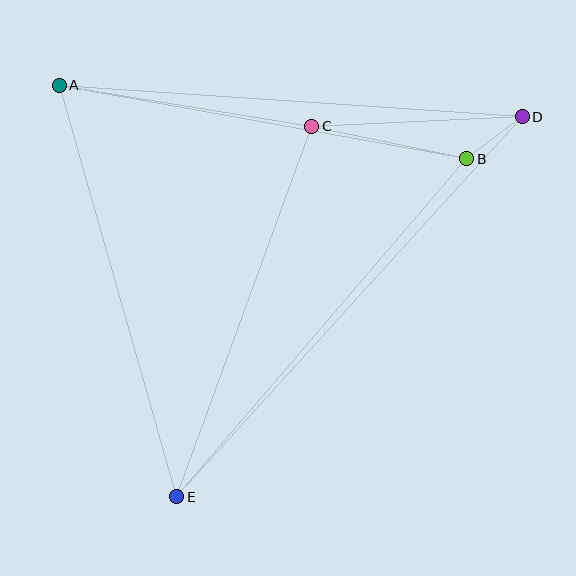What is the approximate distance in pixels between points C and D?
The distance between C and D is approximately 211 pixels.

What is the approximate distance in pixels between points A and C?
The distance between A and C is approximately 256 pixels.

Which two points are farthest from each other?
Points D and E are farthest from each other.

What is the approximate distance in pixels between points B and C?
The distance between B and C is approximately 158 pixels.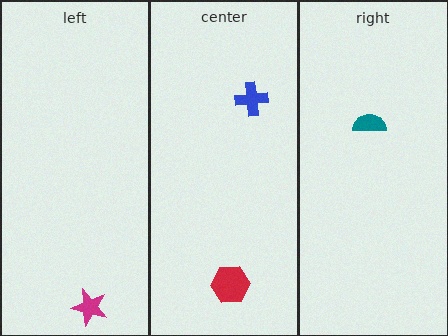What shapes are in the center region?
The blue cross, the red hexagon.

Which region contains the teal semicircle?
The right region.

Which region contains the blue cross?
The center region.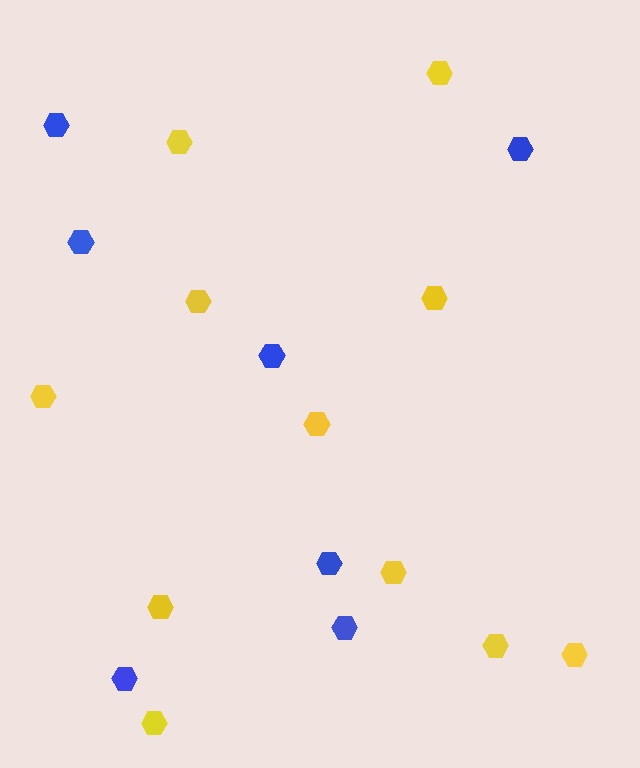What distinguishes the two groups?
There are 2 groups: one group of yellow hexagons (11) and one group of blue hexagons (7).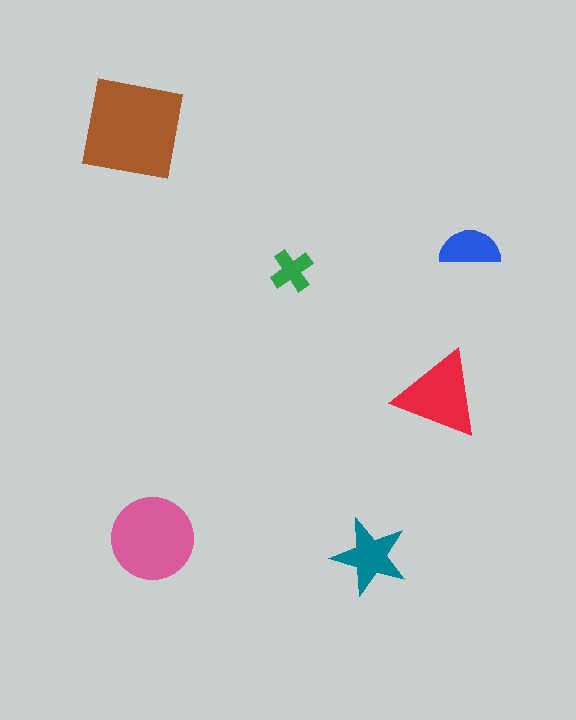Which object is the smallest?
The green cross.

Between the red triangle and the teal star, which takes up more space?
The red triangle.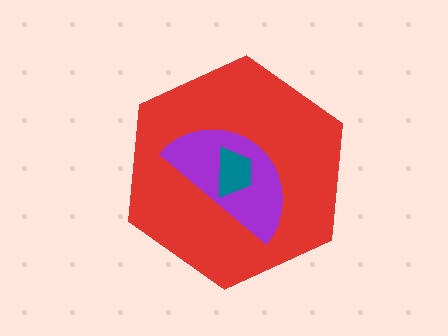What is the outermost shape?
The red hexagon.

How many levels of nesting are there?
3.